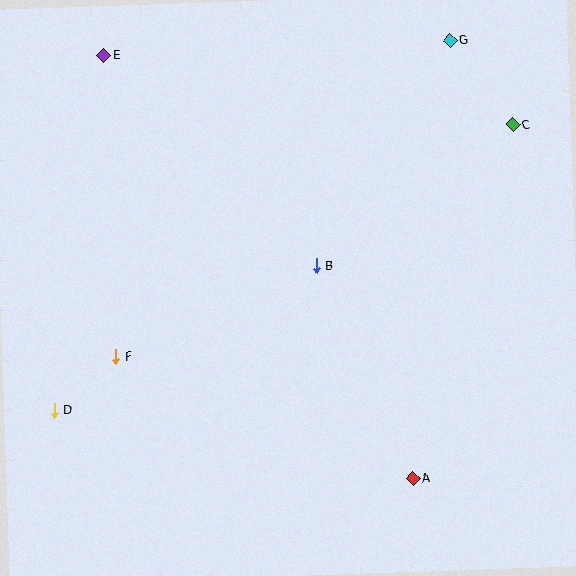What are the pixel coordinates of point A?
Point A is at (413, 479).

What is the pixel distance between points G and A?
The distance between G and A is 439 pixels.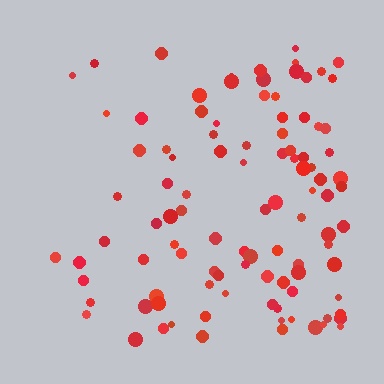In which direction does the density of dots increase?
From left to right, with the right side densest.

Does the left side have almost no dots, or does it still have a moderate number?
Still a moderate number, just noticeably fewer than the right.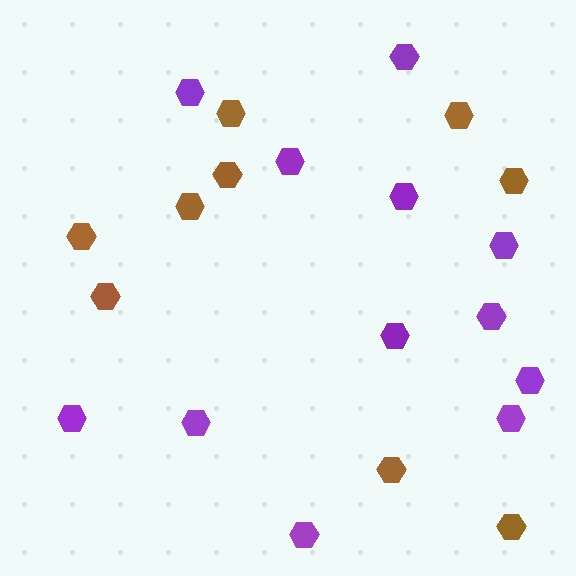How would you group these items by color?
There are 2 groups: one group of purple hexagons (12) and one group of brown hexagons (9).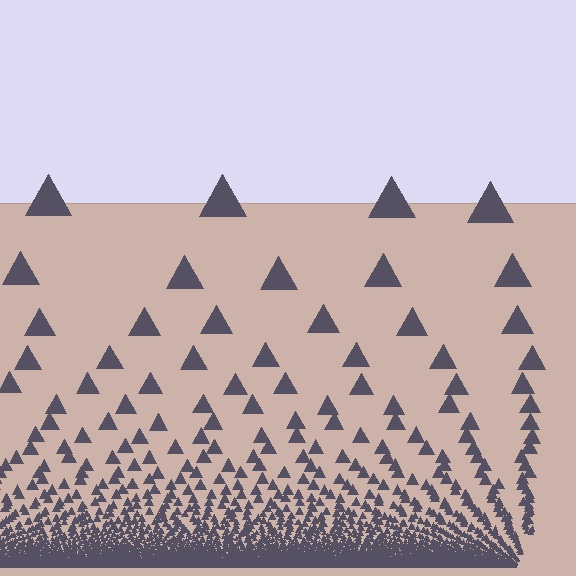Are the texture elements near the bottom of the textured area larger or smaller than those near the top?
Smaller. The gradient is inverted — elements near the bottom are smaller and denser.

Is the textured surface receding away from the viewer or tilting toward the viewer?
The surface appears to tilt toward the viewer. Texture elements get larger and sparser toward the top.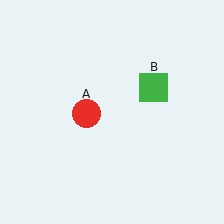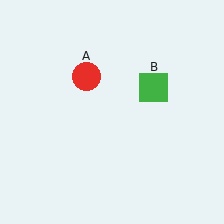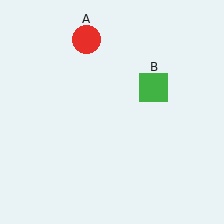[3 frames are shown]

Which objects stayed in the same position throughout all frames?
Green square (object B) remained stationary.